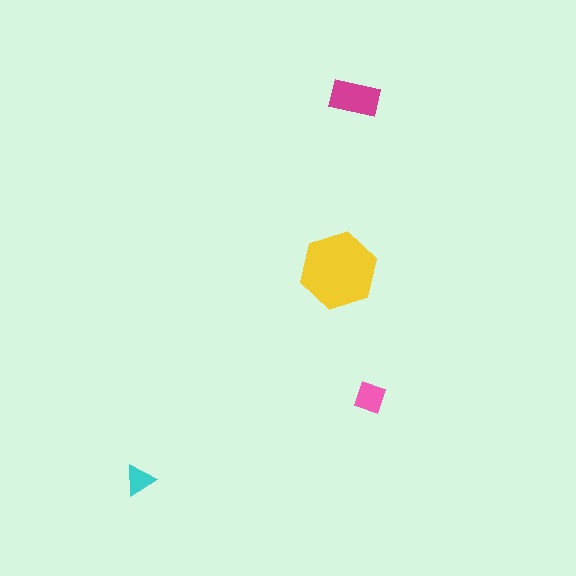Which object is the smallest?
The cyan triangle.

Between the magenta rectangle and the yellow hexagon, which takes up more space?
The yellow hexagon.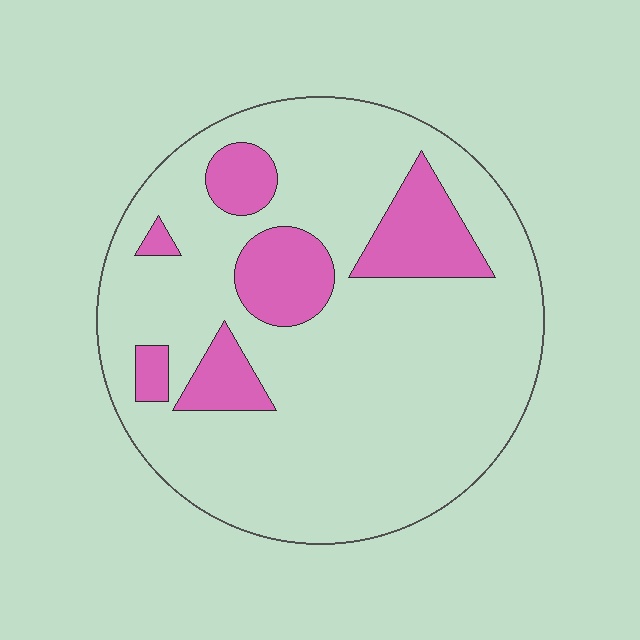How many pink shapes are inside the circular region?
6.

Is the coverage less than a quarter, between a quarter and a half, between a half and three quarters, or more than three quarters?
Less than a quarter.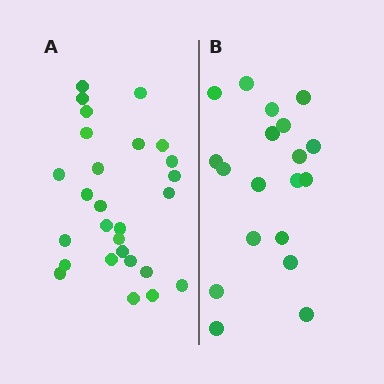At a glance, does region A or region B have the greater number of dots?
Region A (the left region) has more dots.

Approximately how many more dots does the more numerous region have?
Region A has roughly 8 or so more dots than region B.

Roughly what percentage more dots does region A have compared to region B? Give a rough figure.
About 40% more.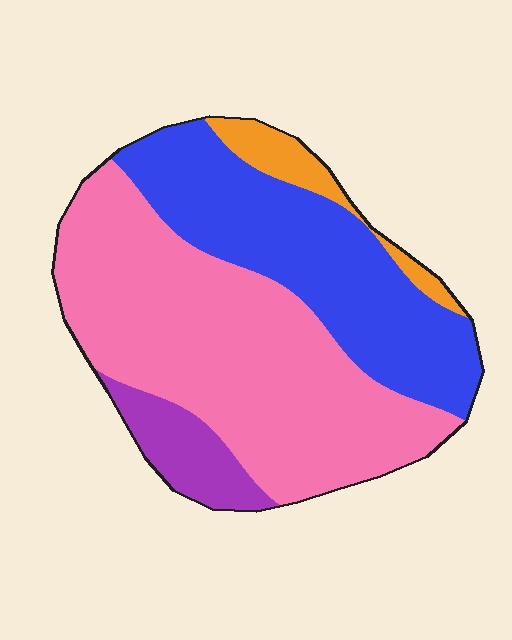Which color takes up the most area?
Pink, at roughly 50%.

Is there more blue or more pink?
Pink.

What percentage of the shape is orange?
Orange takes up about one tenth (1/10) of the shape.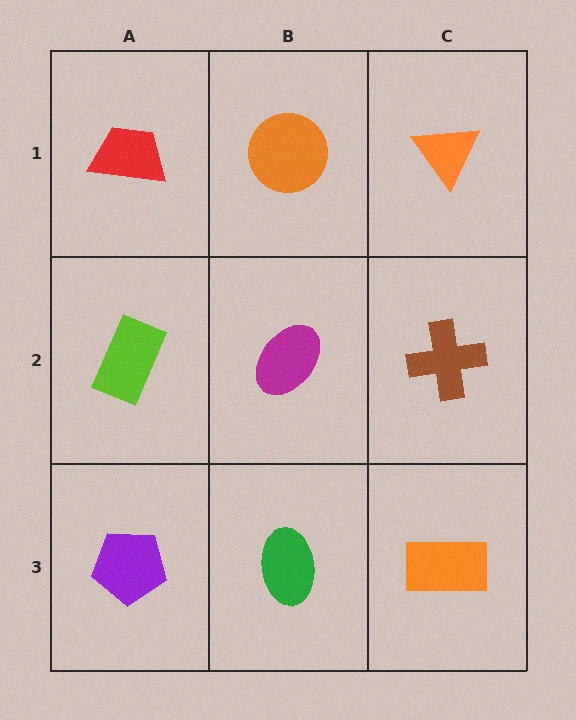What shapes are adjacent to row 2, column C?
An orange triangle (row 1, column C), an orange rectangle (row 3, column C), a magenta ellipse (row 2, column B).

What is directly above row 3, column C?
A brown cross.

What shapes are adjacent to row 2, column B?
An orange circle (row 1, column B), a green ellipse (row 3, column B), a lime rectangle (row 2, column A), a brown cross (row 2, column C).